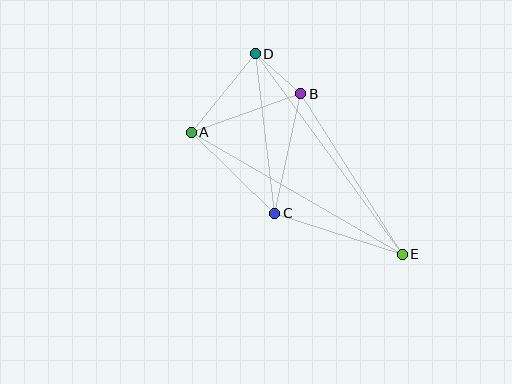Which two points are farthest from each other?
Points D and E are farthest from each other.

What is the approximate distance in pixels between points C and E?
The distance between C and E is approximately 134 pixels.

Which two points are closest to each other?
Points B and D are closest to each other.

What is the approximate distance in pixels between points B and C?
The distance between B and C is approximately 123 pixels.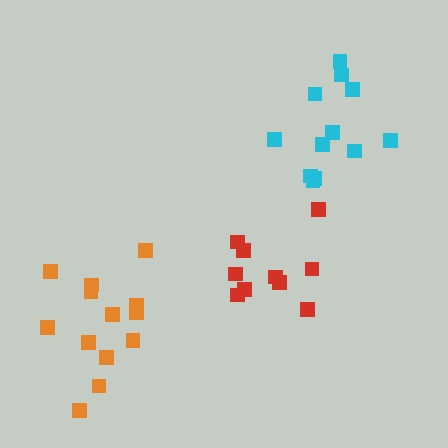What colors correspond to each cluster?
The clusters are colored: cyan, red, orange.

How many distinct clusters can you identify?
There are 3 distinct clusters.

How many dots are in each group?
Group 1: 12 dots, Group 2: 10 dots, Group 3: 13 dots (35 total).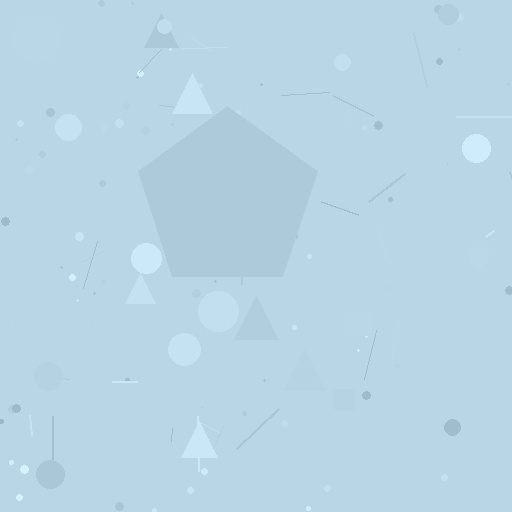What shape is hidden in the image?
A pentagon is hidden in the image.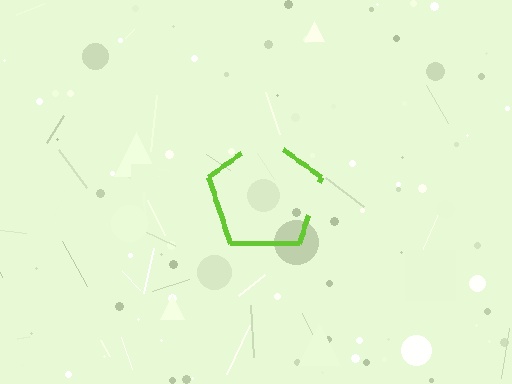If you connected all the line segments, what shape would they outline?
They would outline a pentagon.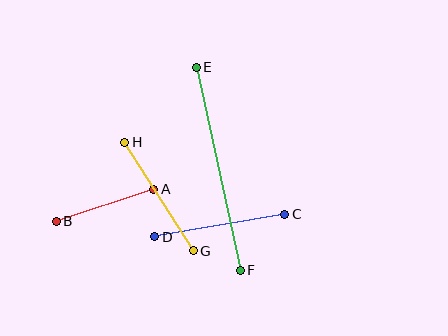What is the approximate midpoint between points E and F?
The midpoint is at approximately (218, 169) pixels.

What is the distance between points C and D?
The distance is approximately 132 pixels.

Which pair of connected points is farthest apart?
Points E and F are farthest apart.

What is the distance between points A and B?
The distance is approximately 103 pixels.